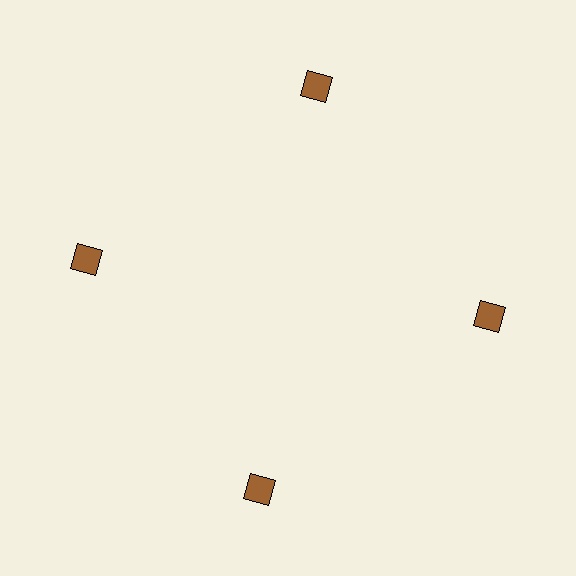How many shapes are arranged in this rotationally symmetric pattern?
There are 4 shapes, arranged in 4 groups of 1.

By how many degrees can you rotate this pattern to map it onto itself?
The pattern maps onto itself every 90 degrees of rotation.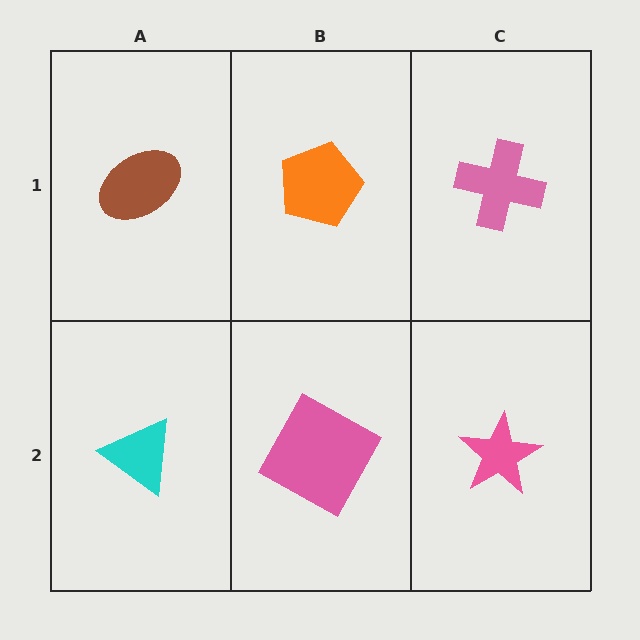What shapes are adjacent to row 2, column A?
A brown ellipse (row 1, column A), a pink square (row 2, column B).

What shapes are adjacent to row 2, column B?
An orange pentagon (row 1, column B), a cyan triangle (row 2, column A), a pink star (row 2, column C).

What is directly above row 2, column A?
A brown ellipse.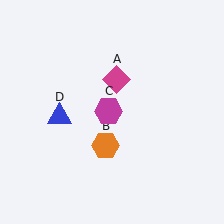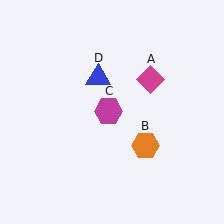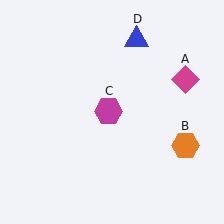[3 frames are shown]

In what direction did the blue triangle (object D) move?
The blue triangle (object D) moved up and to the right.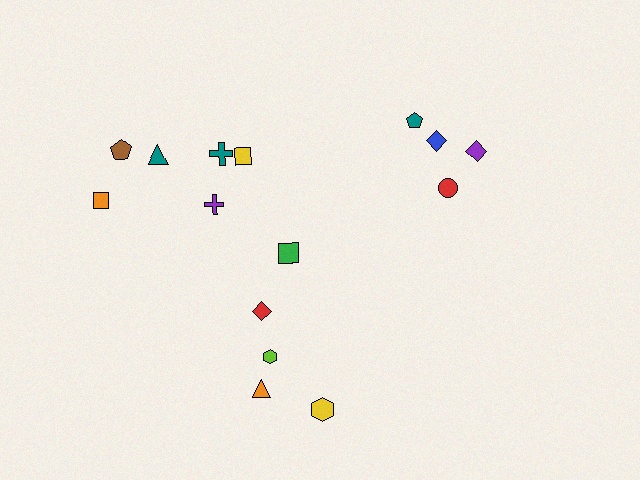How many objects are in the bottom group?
There are 5 objects.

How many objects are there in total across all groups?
There are 15 objects.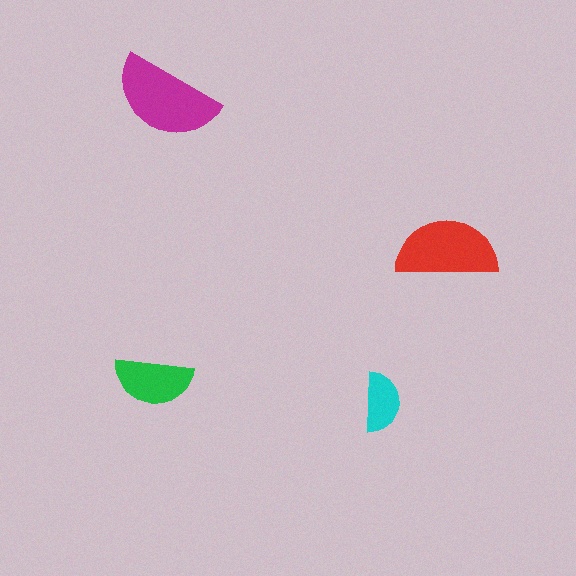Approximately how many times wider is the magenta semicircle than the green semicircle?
About 1.5 times wider.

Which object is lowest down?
The cyan semicircle is bottommost.